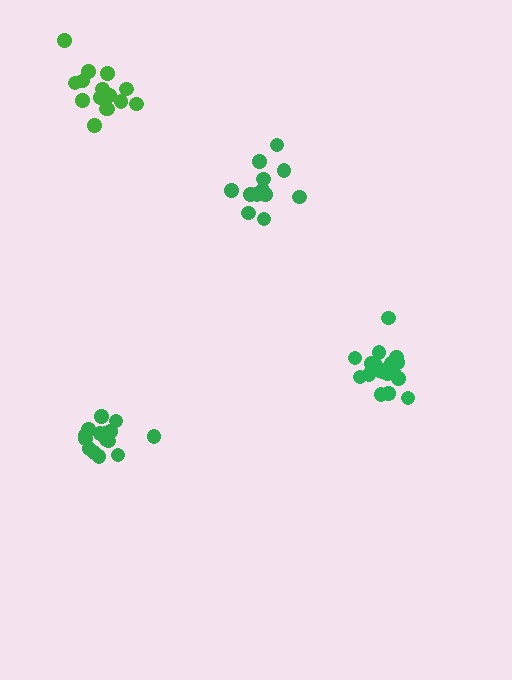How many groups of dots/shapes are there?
There are 4 groups.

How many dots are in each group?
Group 1: 13 dots, Group 2: 15 dots, Group 3: 19 dots, Group 4: 15 dots (62 total).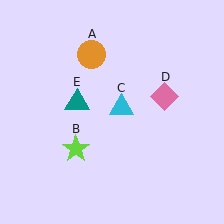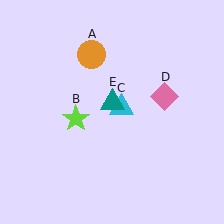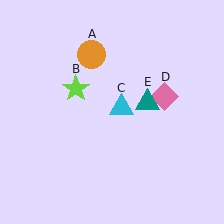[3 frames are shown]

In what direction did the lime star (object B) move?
The lime star (object B) moved up.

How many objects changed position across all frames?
2 objects changed position: lime star (object B), teal triangle (object E).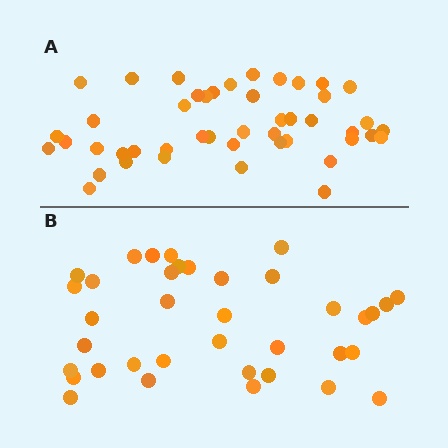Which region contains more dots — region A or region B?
Region A (the top region) has more dots.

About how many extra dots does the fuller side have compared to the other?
Region A has roughly 8 or so more dots than region B.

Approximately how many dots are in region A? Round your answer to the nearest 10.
About 50 dots. (The exact count is 46, which rounds to 50.)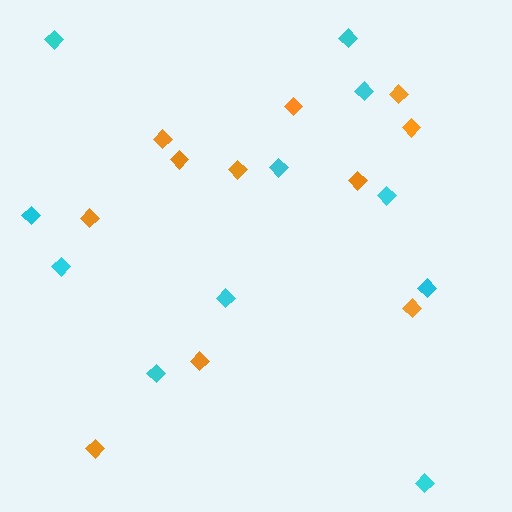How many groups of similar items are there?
There are 2 groups: one group of orange diamonds (11) and one group of cyan diamonds (11).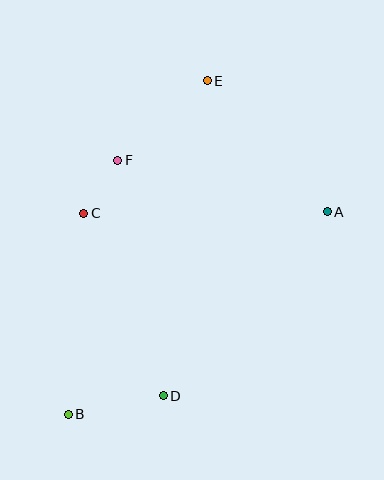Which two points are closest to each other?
Points C and F are closest to each other.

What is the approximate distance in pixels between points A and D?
The distance between A and D is approximately 246 pixels.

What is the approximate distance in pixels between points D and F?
The distance between D and F is approximately 240 pixels.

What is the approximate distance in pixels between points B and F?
The distance between B and F is approximately 259 pixels.